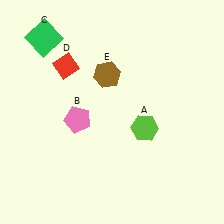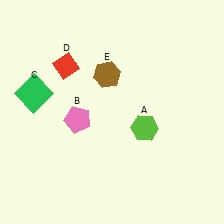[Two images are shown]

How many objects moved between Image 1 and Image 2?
1 object moved between the two images.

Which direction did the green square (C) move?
The green square (C) moved down.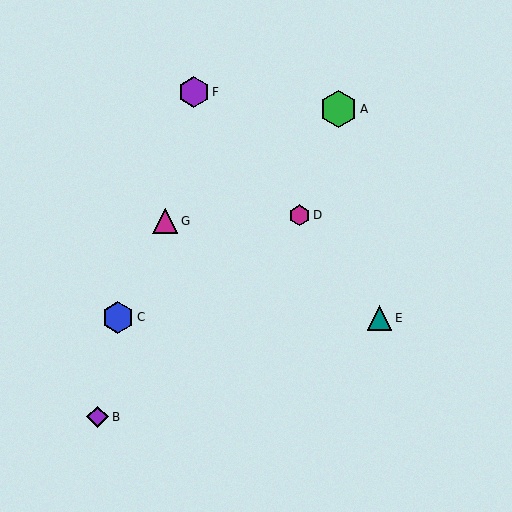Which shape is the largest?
The green hexagon (labeled A) is the largest.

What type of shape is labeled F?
Shape F is a purple hexagon.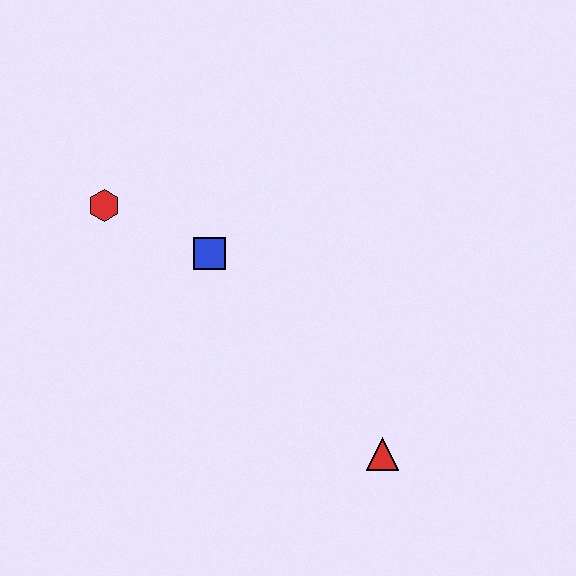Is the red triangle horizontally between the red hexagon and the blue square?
No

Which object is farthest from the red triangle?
The red hexagon is farthest from the red triangle.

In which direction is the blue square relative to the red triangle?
The blue square is above the red triangle.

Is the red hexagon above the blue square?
Yes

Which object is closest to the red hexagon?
The blue square is closest to the red hexagon.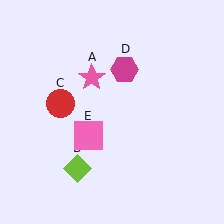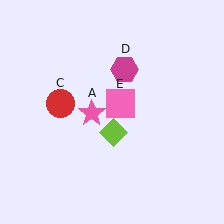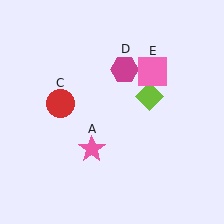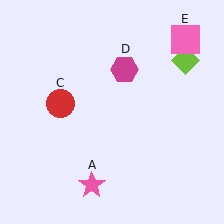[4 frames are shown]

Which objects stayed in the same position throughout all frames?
Red circle (object C) and magenta hexagon (object D) remained stationary.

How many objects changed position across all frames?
3 objects changed position: pink star (object A), lime diamond (object B), pink square (object E).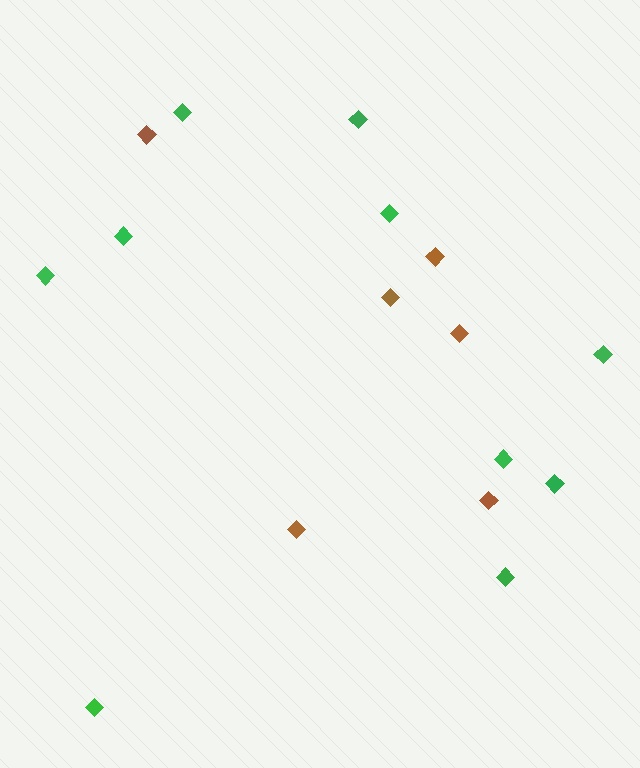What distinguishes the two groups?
There are 2 groups: one group of green diamonds (10) and one group of brown diamonds (6).